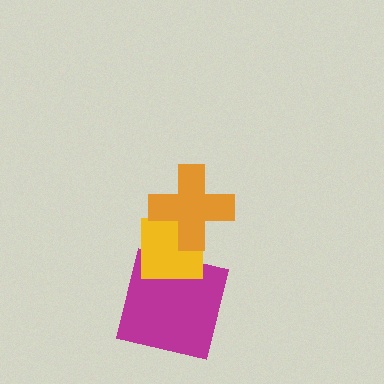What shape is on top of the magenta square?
The yellow square is on top of the magenta square.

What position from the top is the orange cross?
The orange cross is 1st from the top.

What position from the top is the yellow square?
The yellow square is 2nd from the top.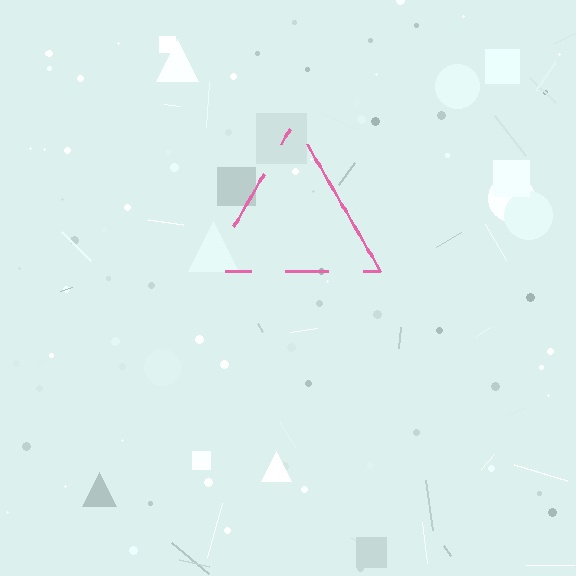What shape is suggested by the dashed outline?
The dashed outline suggests a triangle.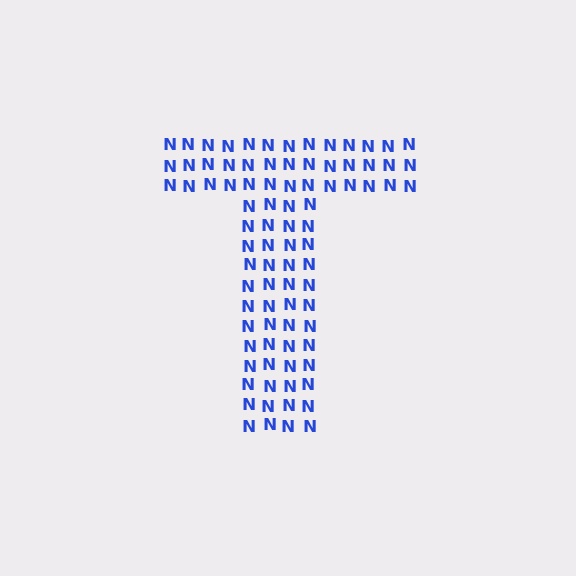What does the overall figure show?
The overall figure shows the letter T.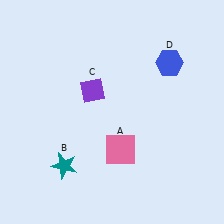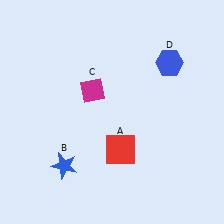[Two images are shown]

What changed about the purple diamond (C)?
In Image 1, C is purple. In Image 2, it changed to magenta.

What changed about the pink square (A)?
In Image 1, A is pink. In Image 2, it changed to red.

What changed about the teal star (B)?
In Image 1, B is teal. In Image 2, it changed to blue.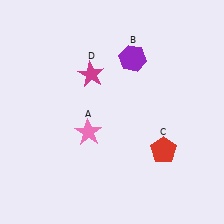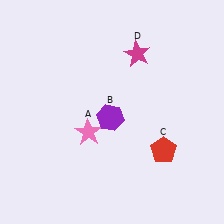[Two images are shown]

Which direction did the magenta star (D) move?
The magenta star (D) moved right.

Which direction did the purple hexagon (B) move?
The purple hexagon (B) moved down.